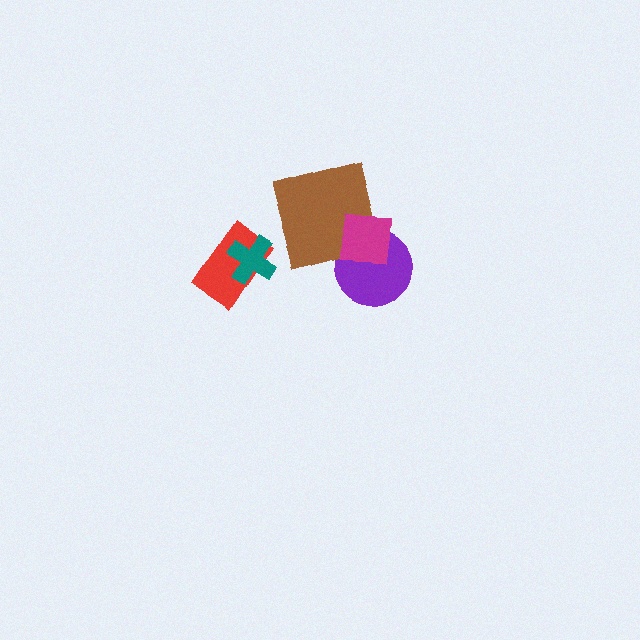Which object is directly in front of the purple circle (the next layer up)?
The brown square is directly in front of the purple circle.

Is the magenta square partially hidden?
No, no other shape covers it.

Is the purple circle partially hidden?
Yes, it is partially covered by another shape.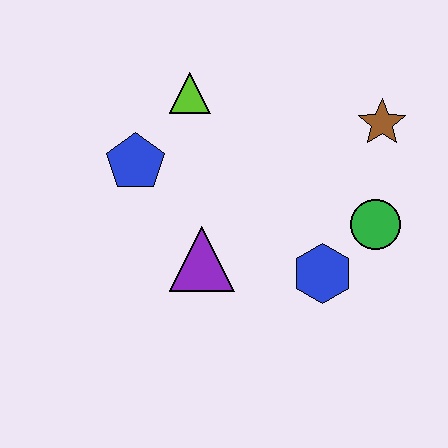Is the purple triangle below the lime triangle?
Yes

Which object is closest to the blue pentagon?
The lime triangle is closest to the blue pentagon.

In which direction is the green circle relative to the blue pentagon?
The green circle is to the right of the blue pentagon.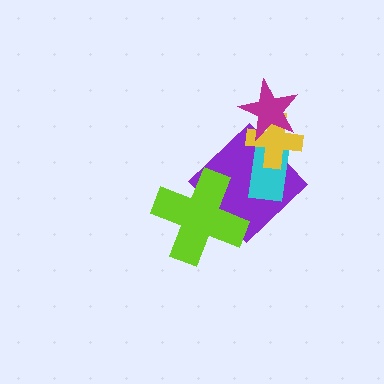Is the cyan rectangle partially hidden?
Yes, it is partially covered by another shape.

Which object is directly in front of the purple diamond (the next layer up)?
The cyan rectangle is directly in front of the purple diamond.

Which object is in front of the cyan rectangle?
The yellow cross is in front of the cyan rectangle.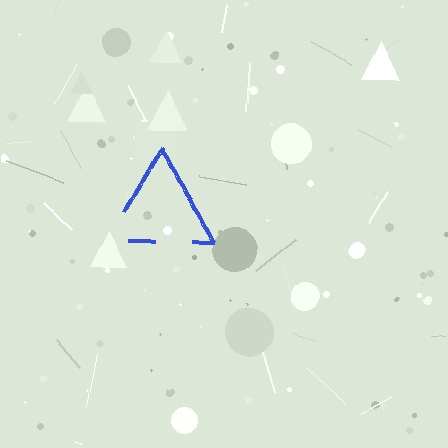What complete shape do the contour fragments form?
The contour fragments form a triangle.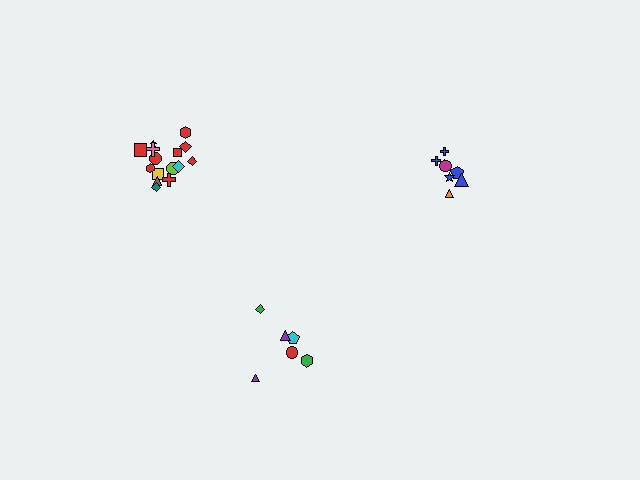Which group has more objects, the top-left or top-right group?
The top-left group.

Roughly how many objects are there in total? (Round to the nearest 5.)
Roughly 30 objects in total.